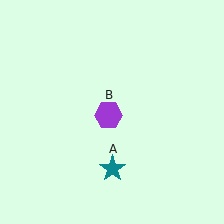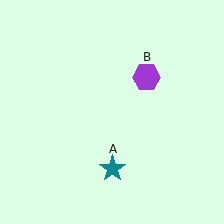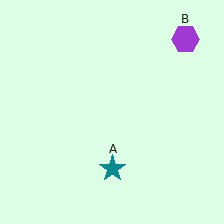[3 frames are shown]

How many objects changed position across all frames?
1 object changed position: purple hexagon (object B).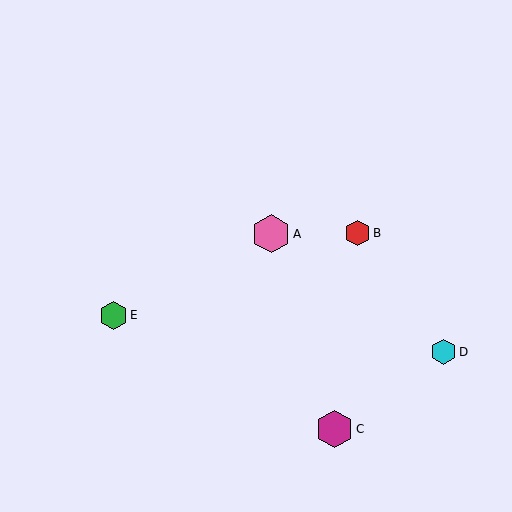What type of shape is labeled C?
Shape C is a magenta hexagon.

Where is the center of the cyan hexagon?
The center of the cyan hexagon is at (443, 352).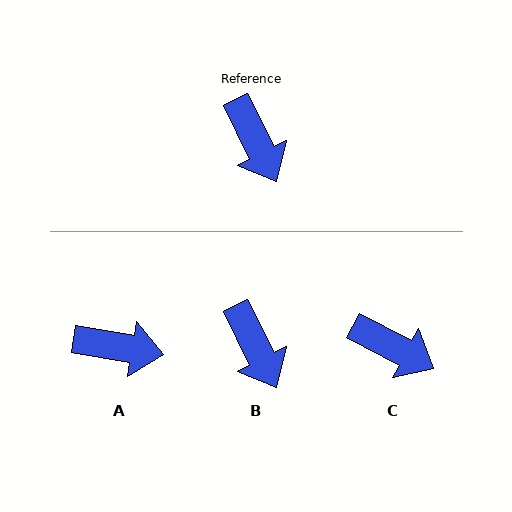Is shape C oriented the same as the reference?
No, it is off by about 35 degrees.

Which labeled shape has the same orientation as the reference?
B.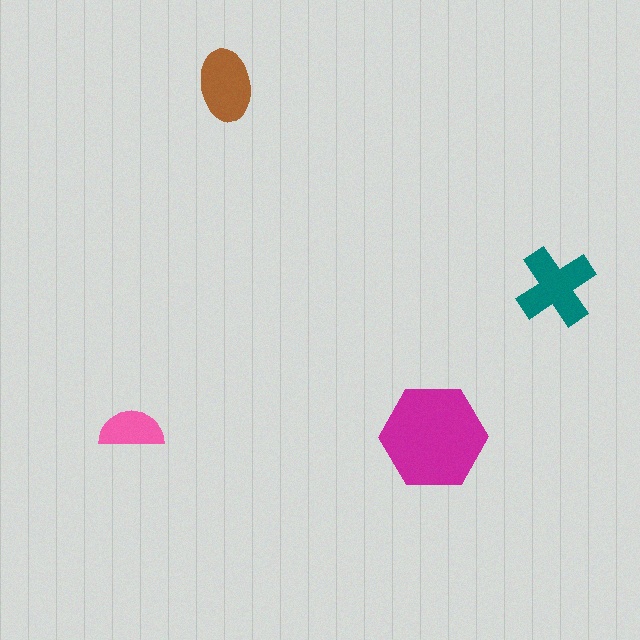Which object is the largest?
The magenta hexagon.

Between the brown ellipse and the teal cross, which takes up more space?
The teal cross.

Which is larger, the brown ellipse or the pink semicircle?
The brown ellipse.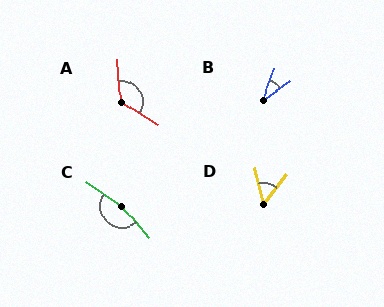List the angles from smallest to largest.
B (32°), D (52°), A (125°), C (165°).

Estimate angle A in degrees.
Approximately 125 degrees.